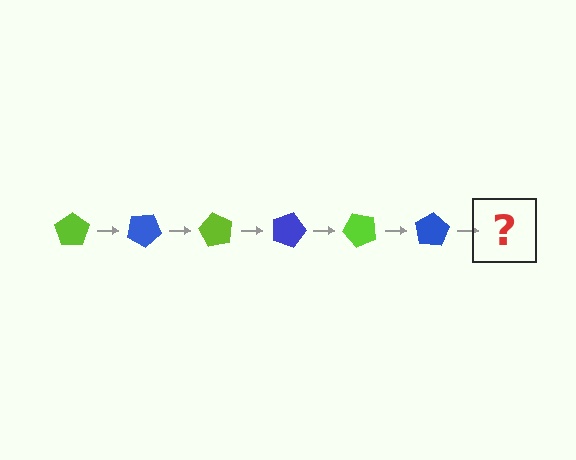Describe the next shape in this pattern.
It should be a lime pentagon, rotated 180 degrees from the start.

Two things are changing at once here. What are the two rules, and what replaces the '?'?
The two rules are that it rotates 30 degrees each step and the color cycles through lime and blue. The '?' should be a lime pentagon, rotated 180 degrees from the start.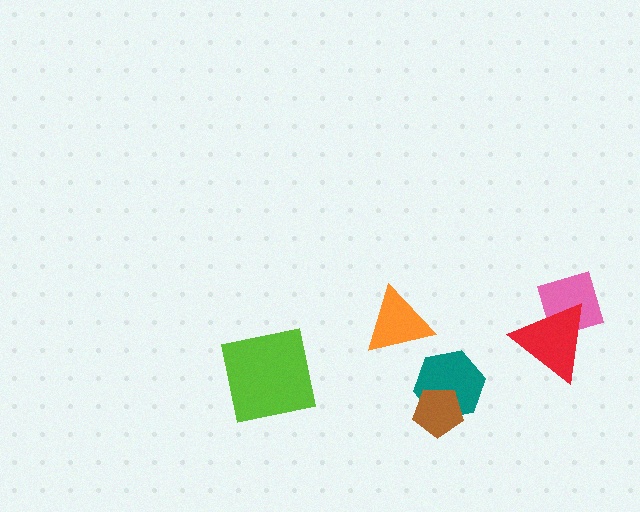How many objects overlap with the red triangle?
1 object overlaps with the red triangle.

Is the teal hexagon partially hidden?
Yes, it is partially covered by another shape.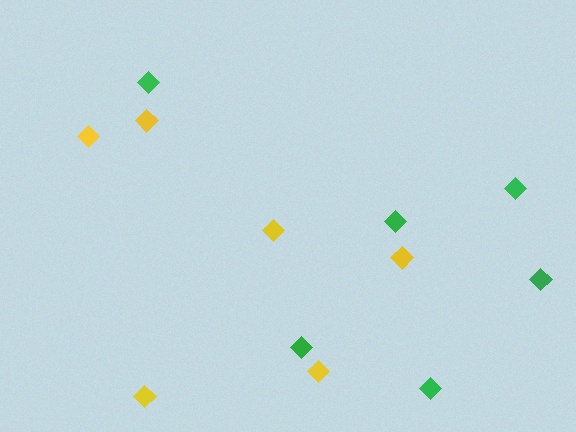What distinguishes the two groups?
There are 2 groups: one group of yellow diamonds (6) and one group of green diamonds (6).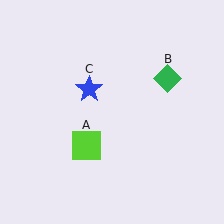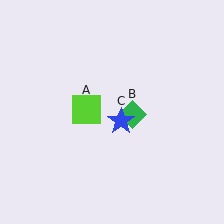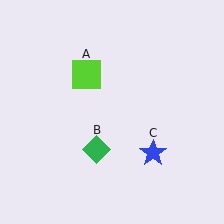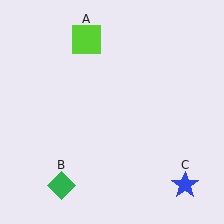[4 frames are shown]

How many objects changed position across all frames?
3 objects changed position: lime square (object A), green diamond (object B), blue star (object C).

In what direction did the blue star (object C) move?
The blue star (object C) moved down and to the right.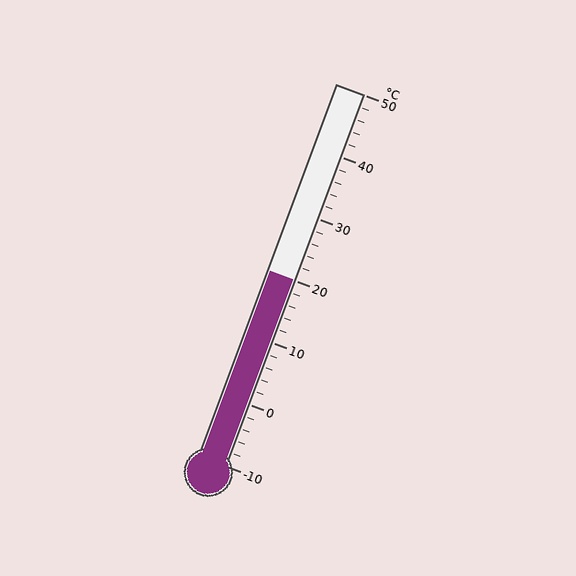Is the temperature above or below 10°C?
The temperature is above 10°C.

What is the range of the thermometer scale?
The thermometer scale ranges from -10°C to 50°C.